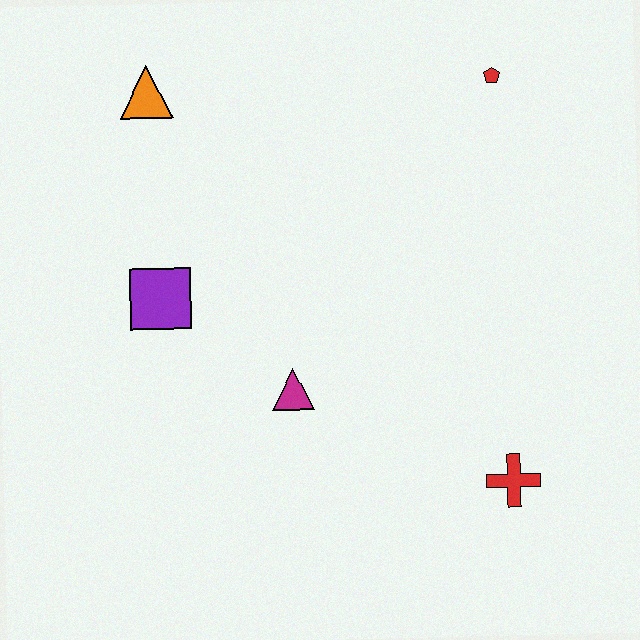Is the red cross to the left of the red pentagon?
No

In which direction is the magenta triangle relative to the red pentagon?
The magenta triangle is below the red pentagon.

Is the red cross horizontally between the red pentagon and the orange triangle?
No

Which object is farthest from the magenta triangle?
The red pentagon is farthest from the magenta triangle.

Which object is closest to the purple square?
The magenta triangle is closest to the purple square.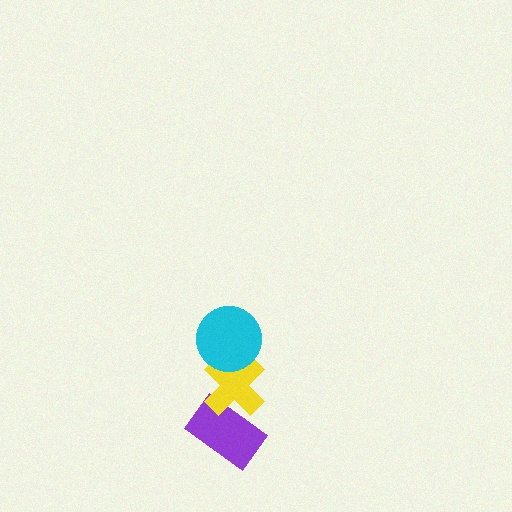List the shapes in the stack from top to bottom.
From top to bottom: the cyan circle, the yellow cross, the purple rectangle.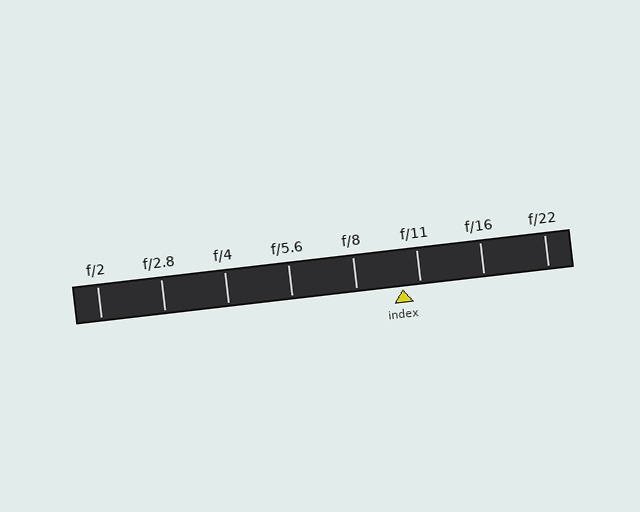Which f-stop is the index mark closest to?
The index mark is closest to f/11.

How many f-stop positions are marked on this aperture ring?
There are 8 f-stop positions marked.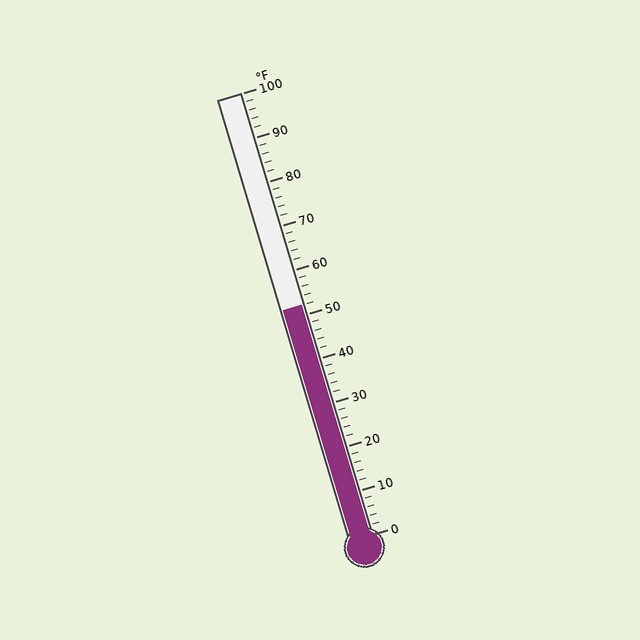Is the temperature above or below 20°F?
The temperature is above 20°F.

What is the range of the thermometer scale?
The thermometer scale ranges from 0°F to 100°F.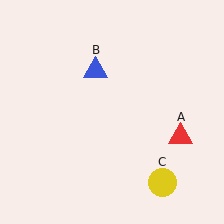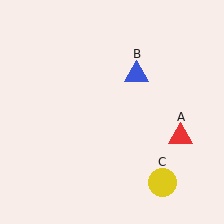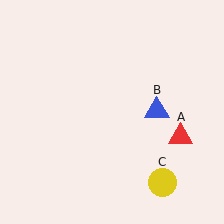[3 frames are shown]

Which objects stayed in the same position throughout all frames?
Red triangle (object A) and yellow circle (object C) remained stationary.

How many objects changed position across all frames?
1 object changed position: blue triangle (object B).